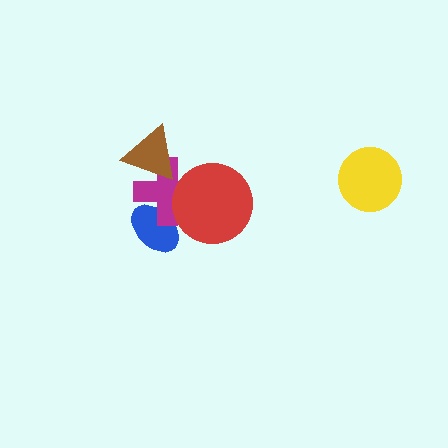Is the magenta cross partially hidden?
Yes, it is partially covered by another shape.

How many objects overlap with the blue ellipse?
1 object overlaps with the blue ellipse.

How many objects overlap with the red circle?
1 object overlaps with the red circle.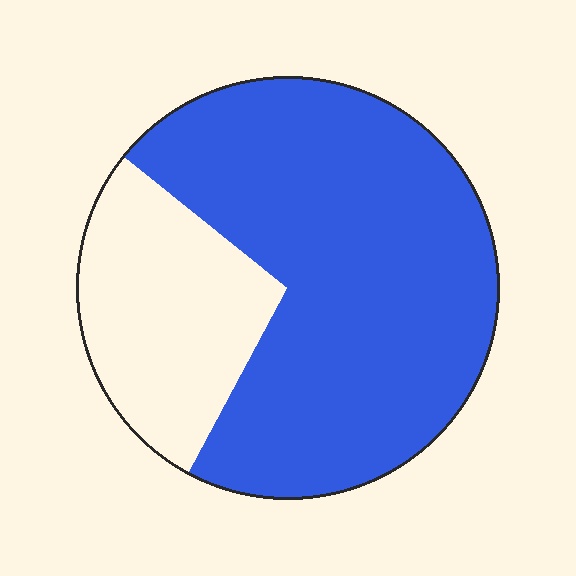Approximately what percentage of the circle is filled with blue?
Approximately 70%.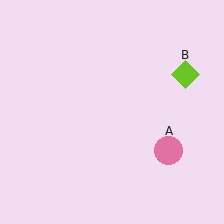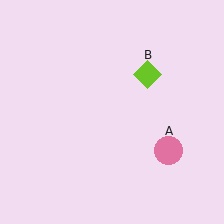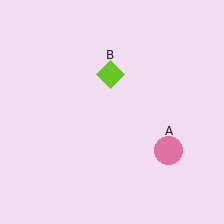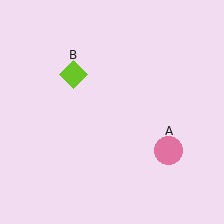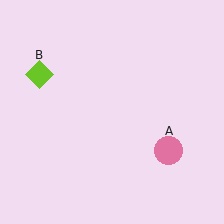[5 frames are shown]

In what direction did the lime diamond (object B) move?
The lime diamond (object B) moved left.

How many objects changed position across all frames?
1 object changed position: lime diamond (object B).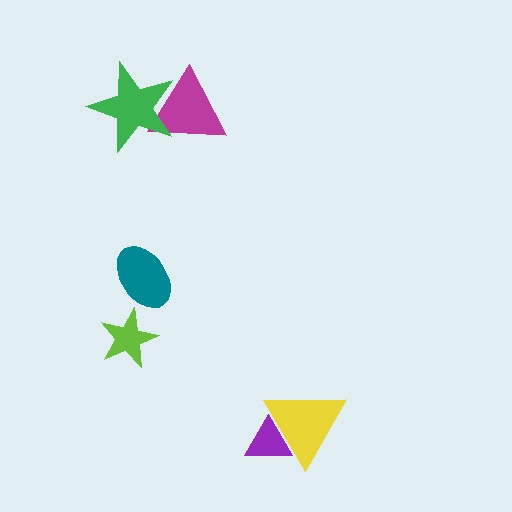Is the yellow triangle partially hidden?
No, no other shape covers it.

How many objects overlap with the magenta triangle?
1 object overlaps with the magenta triangle.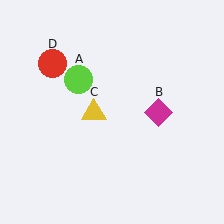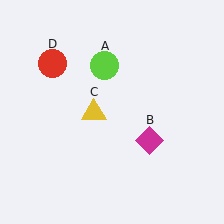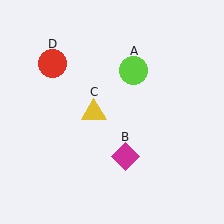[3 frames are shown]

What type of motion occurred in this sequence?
The lime circle (object A), magenta diamond (object B) rotated clockwise around the center of the scene.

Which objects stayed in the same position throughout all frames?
Yellow triangle (object C) and red circle (object D) remained stationary.